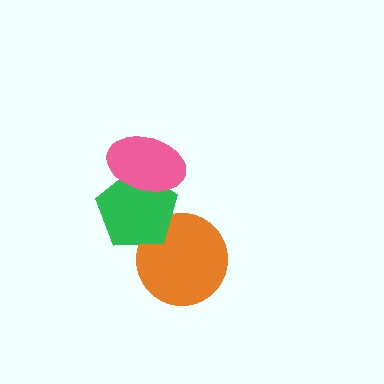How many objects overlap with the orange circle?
1 object overlaps with the orange circle.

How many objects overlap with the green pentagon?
2 objects overlap with the green pentagon.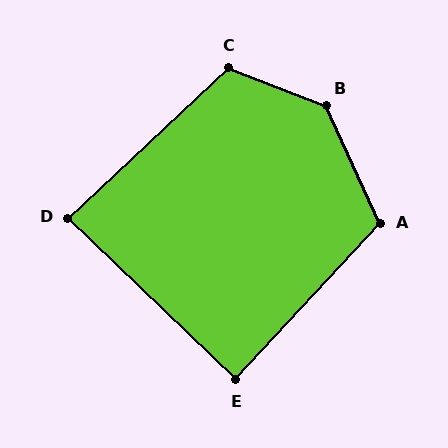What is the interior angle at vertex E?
Approximately 89 degrees (approximately right).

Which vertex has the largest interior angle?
B, at approximately 136 degrees.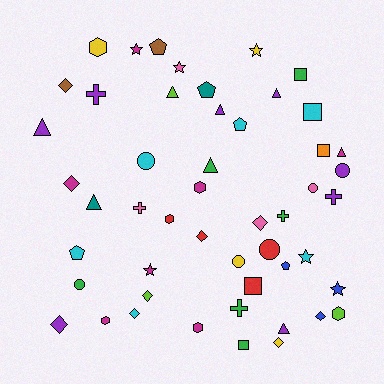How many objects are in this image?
There are 50 objects.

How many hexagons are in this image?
There are 6 hexagons.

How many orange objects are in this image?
There is 1 orange object.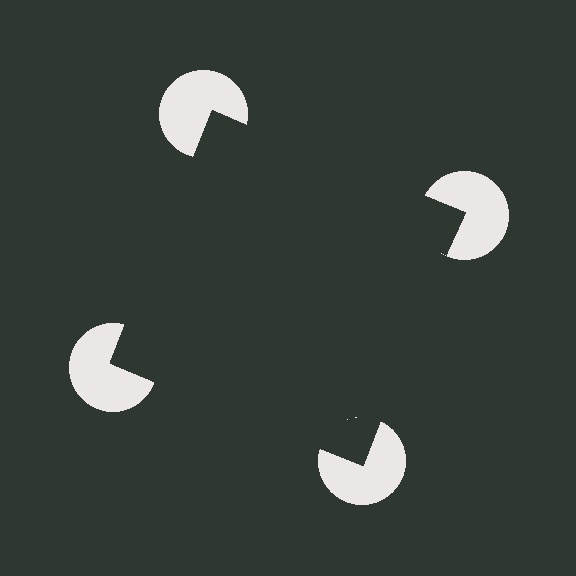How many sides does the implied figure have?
4 sides.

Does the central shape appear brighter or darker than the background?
It typically appears slightly darker than the background, even though no actual brightness change is drawn.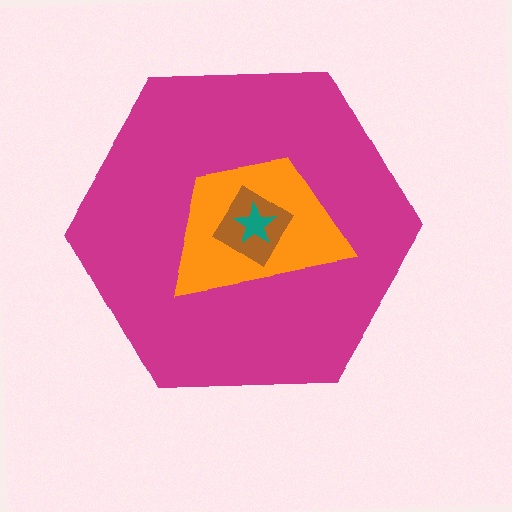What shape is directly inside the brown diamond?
The teal star.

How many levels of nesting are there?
4.